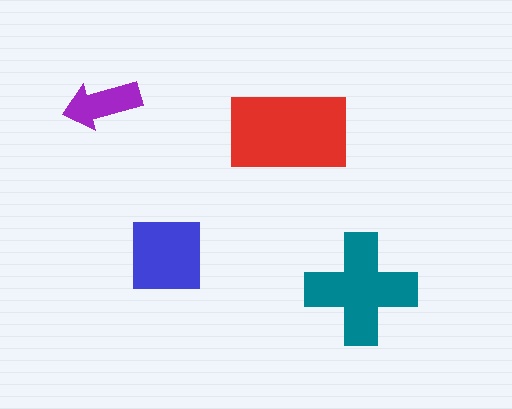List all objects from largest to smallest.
The red rectangle, the teal cross, the blue square, the purple arrow.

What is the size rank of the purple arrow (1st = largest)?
4th.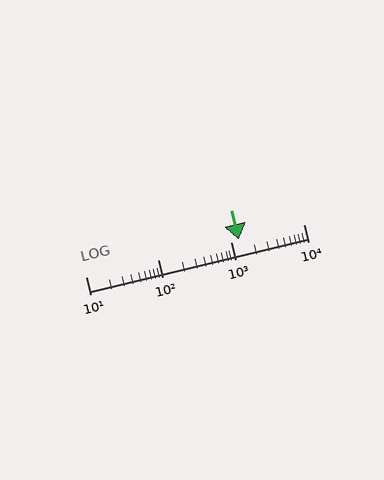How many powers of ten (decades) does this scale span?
The scale spans 3 decades, from 10 to 10000.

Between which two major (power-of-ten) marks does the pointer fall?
The pointer is between 1000 and 10000.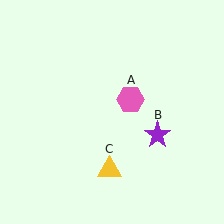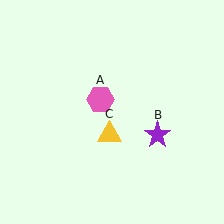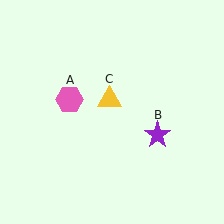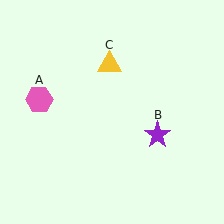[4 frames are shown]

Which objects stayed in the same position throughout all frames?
Purple star (object B) remained stationary.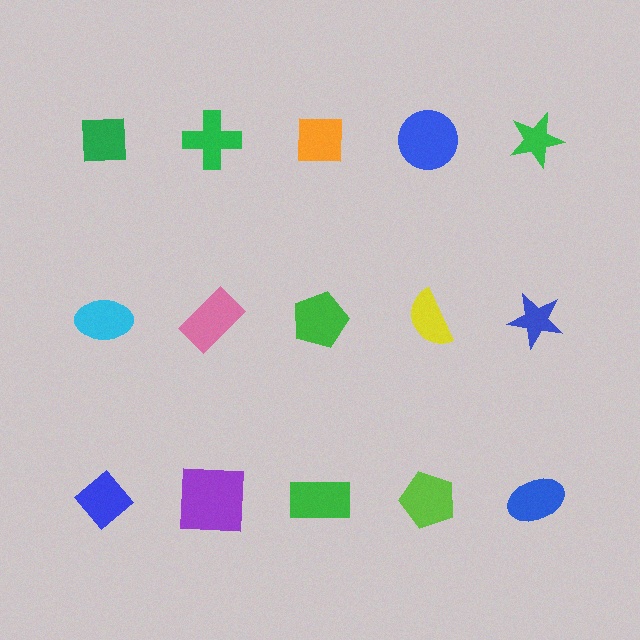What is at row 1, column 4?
A blue circle.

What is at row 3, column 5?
A blue ellipse.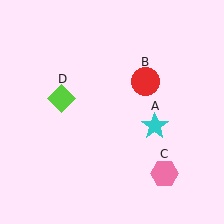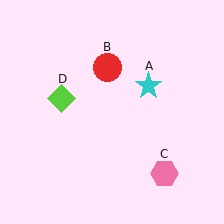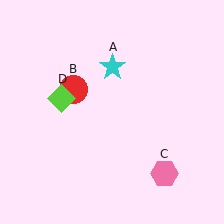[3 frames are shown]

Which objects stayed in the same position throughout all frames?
Pink hexagon (object C) and lime diamond (object D) remained stationary.